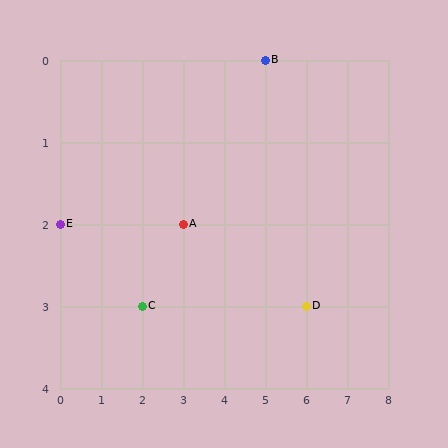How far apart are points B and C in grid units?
Points B and C are 3 columns and 3 rows apart (about 4.2 grid units diagonally).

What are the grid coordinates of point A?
Point A is at grid coordinates (3, 2).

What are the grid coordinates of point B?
Point B is at grid coordinates (5, 0).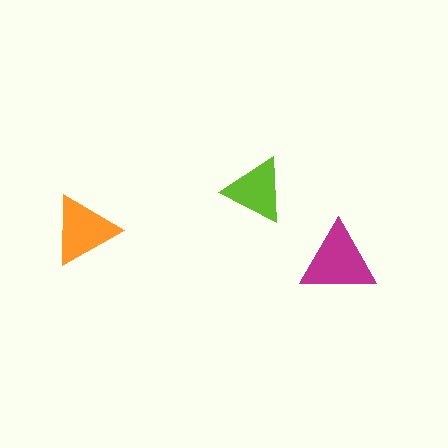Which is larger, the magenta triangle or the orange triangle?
The magenta one.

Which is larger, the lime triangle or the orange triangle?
The orange one.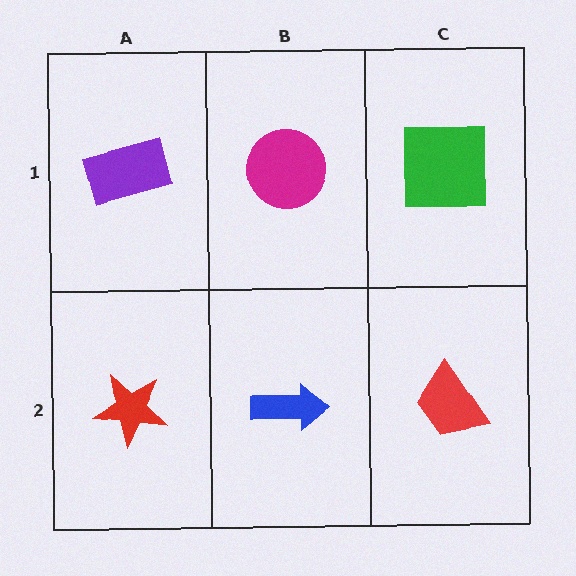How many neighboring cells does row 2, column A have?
2.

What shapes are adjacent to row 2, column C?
A green square (row 1, column C), a blue arrow (row 2, column B).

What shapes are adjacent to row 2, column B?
A magenta circle (row 1, column B), a red star (row 2, column A), a red trapezoid (row 2, column C).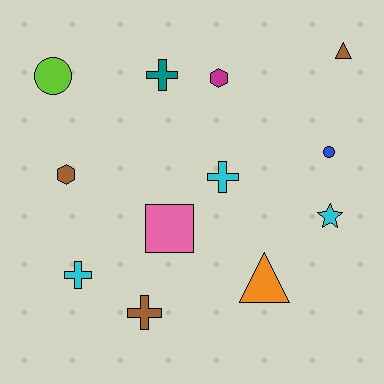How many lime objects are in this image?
There is 1 lime object.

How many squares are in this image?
There is 1 square.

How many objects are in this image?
There are 12 objects.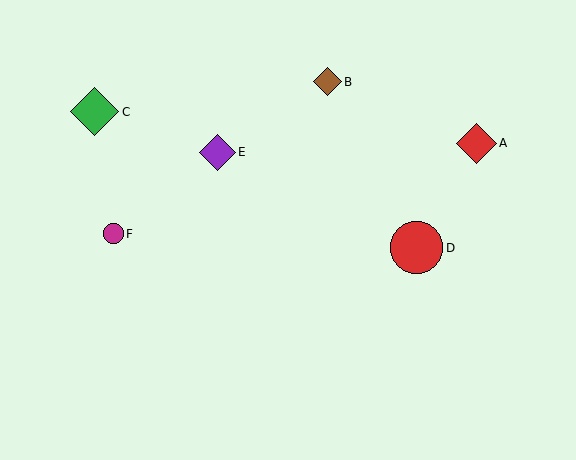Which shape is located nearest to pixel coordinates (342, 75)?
The brown diamond (labeled B) at (327, 82) is nearest to that location.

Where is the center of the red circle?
The center of the red circle is at (417, 248).